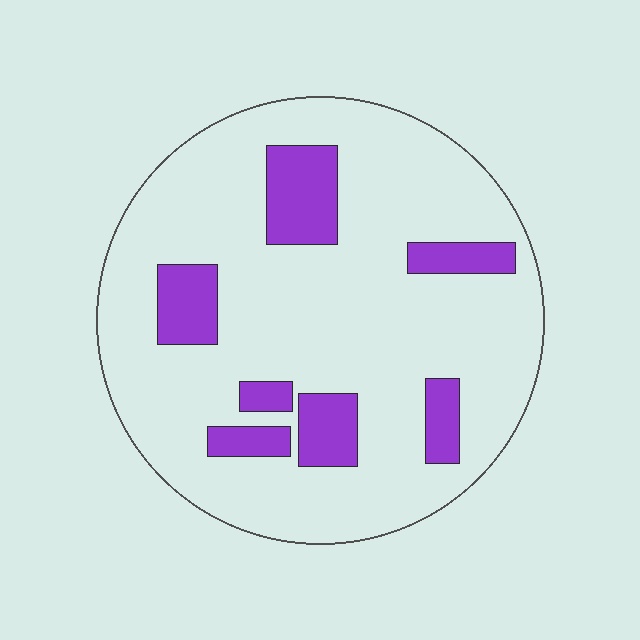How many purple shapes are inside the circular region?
7.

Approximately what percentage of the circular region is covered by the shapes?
Approximately 15%.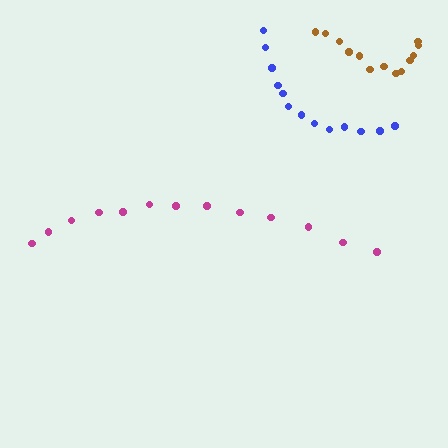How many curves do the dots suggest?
There are 3 distinct paths.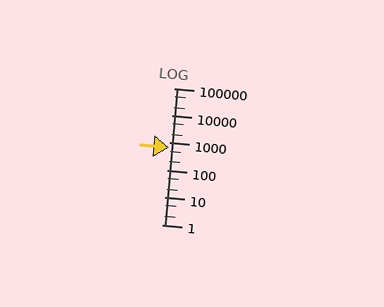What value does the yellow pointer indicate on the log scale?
The pointer indicates approximately 650.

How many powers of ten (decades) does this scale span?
The scale spans 5 decades, from 1 to 100000.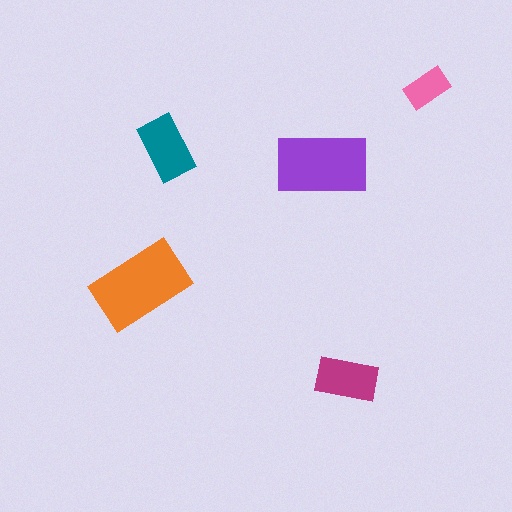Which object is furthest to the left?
The orange rectangle is leftmost.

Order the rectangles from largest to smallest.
the orange one, the purple one, the teal one, the magenta one, the pink one.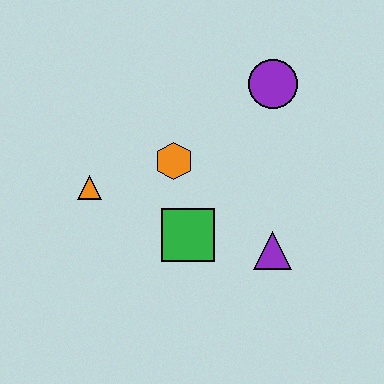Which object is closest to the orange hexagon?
The green square is closest to the orange hexagon.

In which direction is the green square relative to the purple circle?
The green square is below the purple circle.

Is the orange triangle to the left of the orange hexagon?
Yes